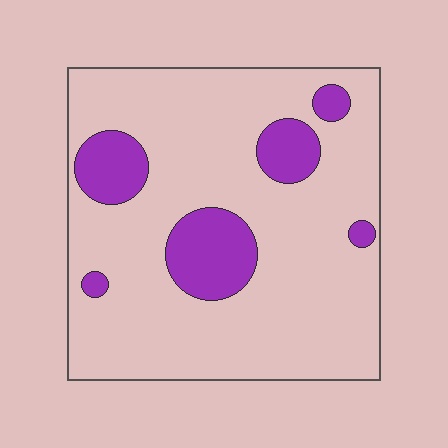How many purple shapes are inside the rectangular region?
6.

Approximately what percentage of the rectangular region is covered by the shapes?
Approximately 15%.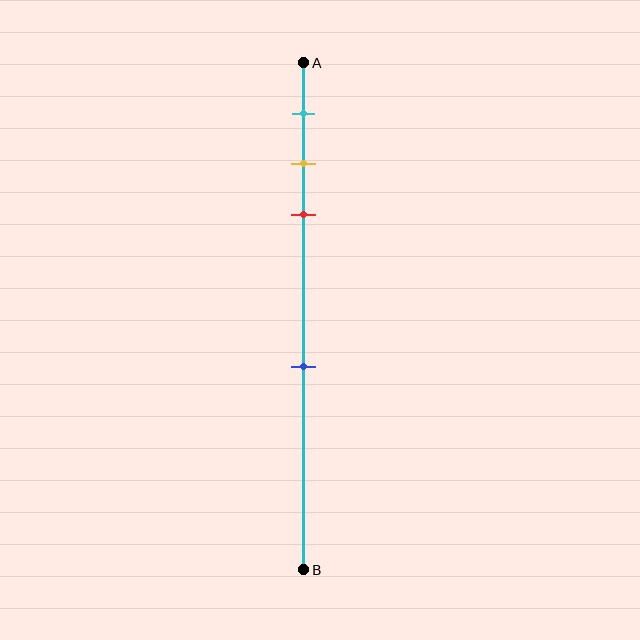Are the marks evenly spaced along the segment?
No, the marks are not evenly spaced.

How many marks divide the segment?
There are 4 marks dividing the segment.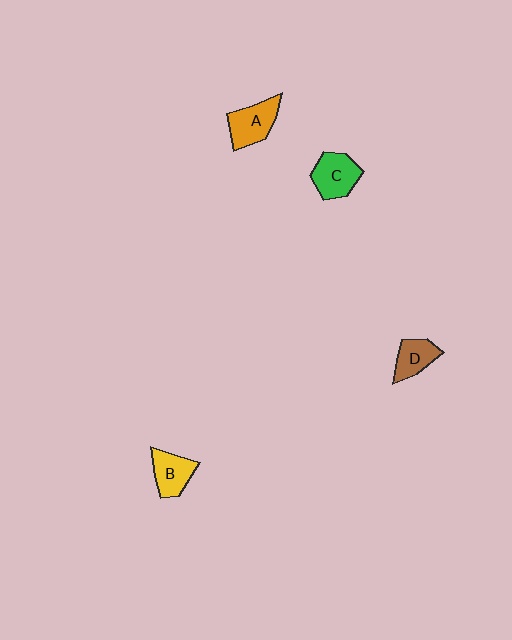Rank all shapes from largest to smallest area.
From largest to smallest: A (orange), C (green), B (yellow), D (brown).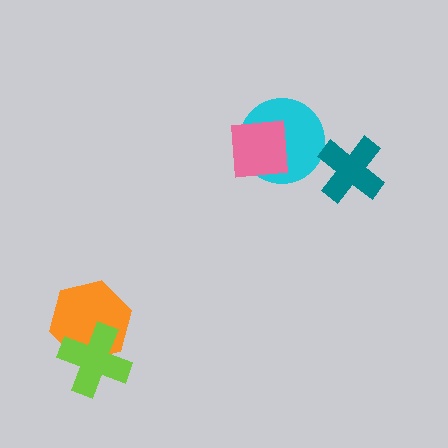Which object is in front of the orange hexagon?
The lime cross is in front of the orange hexagon.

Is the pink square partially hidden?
No, no other shape covers it.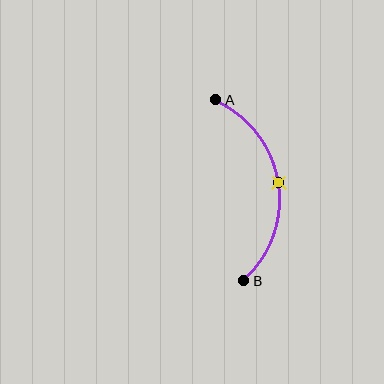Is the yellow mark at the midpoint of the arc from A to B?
Yes. The yellow mark lies on the arc at equal arc-length from both A and B — it is the arc midpoint.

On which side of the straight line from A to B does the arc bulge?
The arc bulges to the right of the straight line connecting A and B.